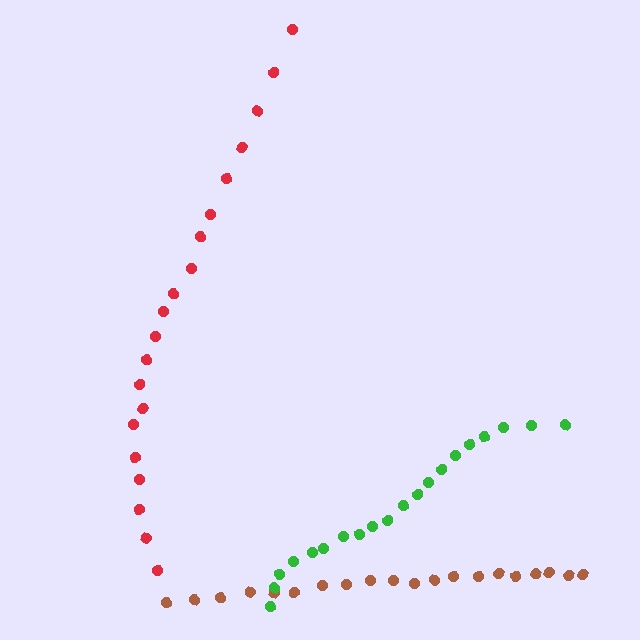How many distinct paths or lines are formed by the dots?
There are 3 distinct paths.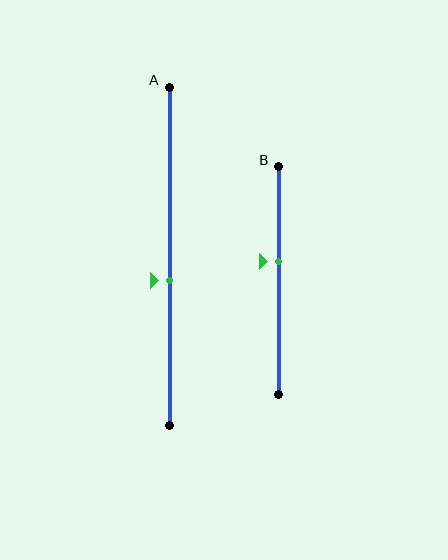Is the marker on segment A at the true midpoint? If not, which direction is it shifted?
No, the marker on segment A is shifted downward by about 7% of the segment length.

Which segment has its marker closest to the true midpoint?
Segment A has its marker closest to the true midpoint.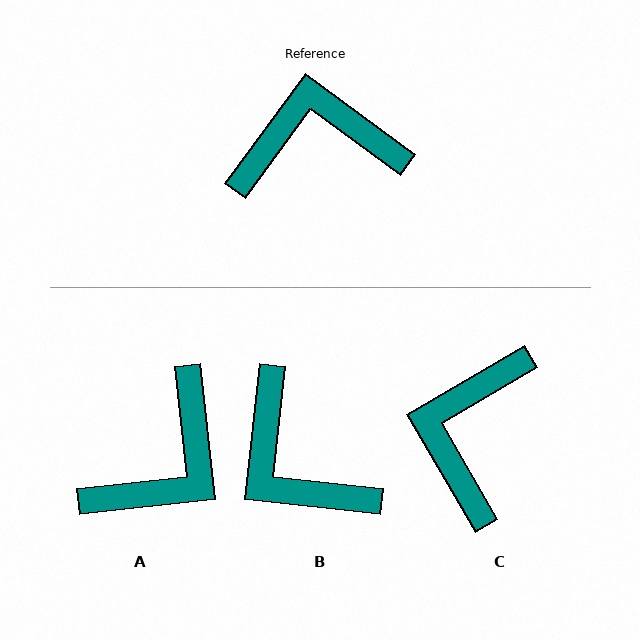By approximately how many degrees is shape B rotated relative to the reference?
Approximately 120 degrees counter-clockwise.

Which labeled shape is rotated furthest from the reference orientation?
A, about 138 degrees away.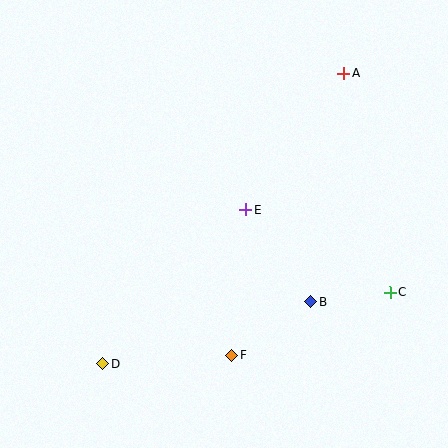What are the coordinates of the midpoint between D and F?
The midpoint between D and F is at (167, 359).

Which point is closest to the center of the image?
Point E at (246, 210) is closest to the center.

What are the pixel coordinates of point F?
Point F is at (232, 355).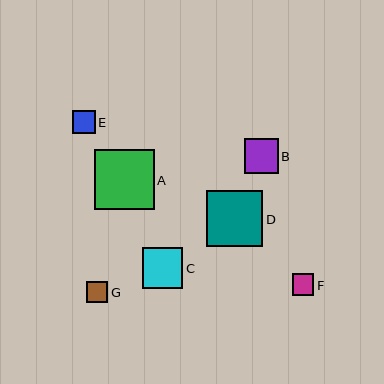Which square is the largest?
Square A is the largest with a size of approximately 60 pixels.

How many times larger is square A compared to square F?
Square A is approximately 2.8 times the size of square F.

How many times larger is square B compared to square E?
Square B is approximately 1.5 times the size of square E.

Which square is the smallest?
Square G is the smallest with a size of approximately 21 pixels.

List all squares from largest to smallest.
From largest to smallest: A, D, C, B, E, F, G.